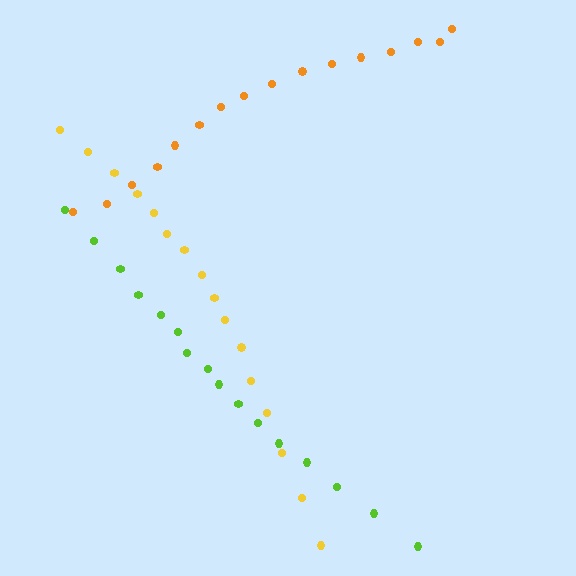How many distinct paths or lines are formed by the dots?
There are 3 distinct paths.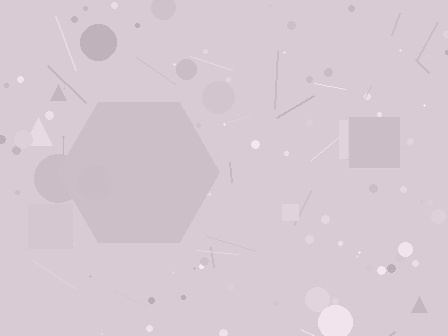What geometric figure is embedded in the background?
A hexagon is embedded in the background.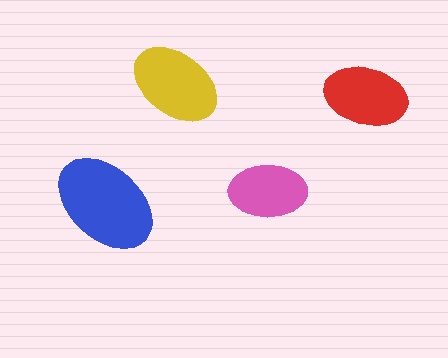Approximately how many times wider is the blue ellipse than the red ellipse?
About 1.5 times wider.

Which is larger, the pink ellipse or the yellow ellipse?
The yellow one.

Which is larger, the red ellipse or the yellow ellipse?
The yellow one.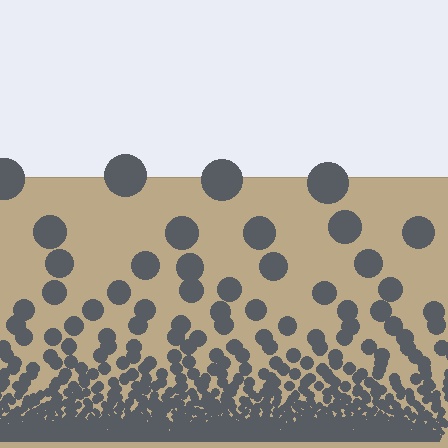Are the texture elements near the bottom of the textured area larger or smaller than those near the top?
Smaller. The gradient is inverted — elements near the bottom are smaller and denser.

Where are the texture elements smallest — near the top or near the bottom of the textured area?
Near the bottom.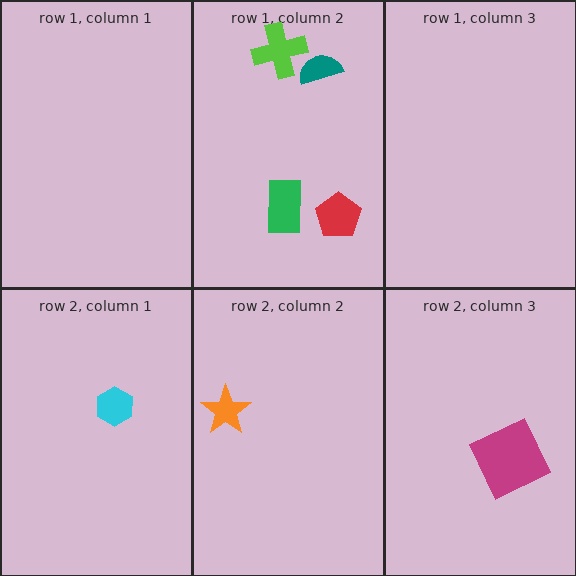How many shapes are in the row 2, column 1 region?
1.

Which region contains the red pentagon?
The row 1, column 2 region.